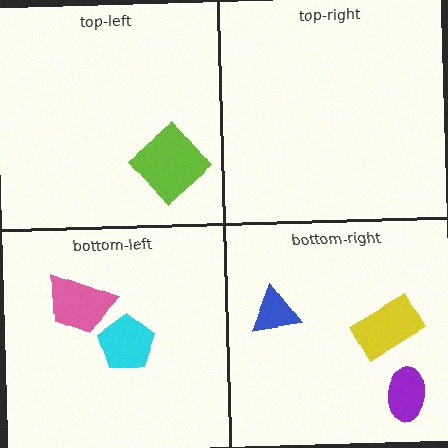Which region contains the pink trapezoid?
The bottom-left region.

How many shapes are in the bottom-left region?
2.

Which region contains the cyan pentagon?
The bottom-left region.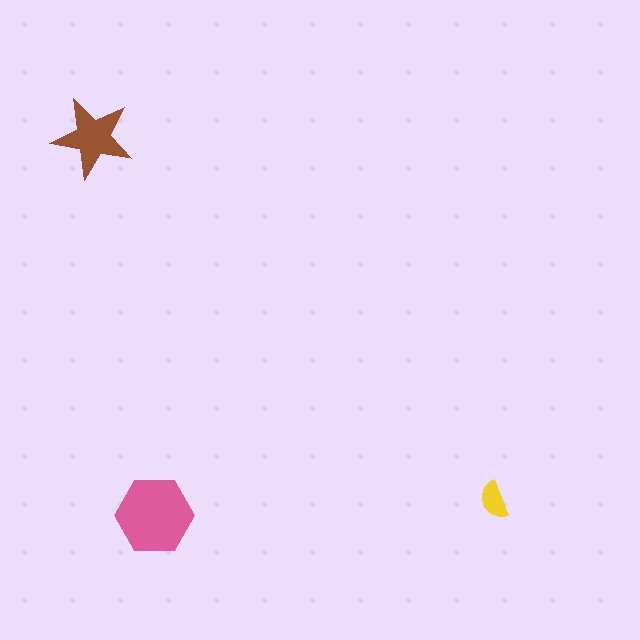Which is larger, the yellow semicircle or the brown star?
The brown star.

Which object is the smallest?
The yellow semicircle.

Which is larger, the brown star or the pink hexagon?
The pink hexagon.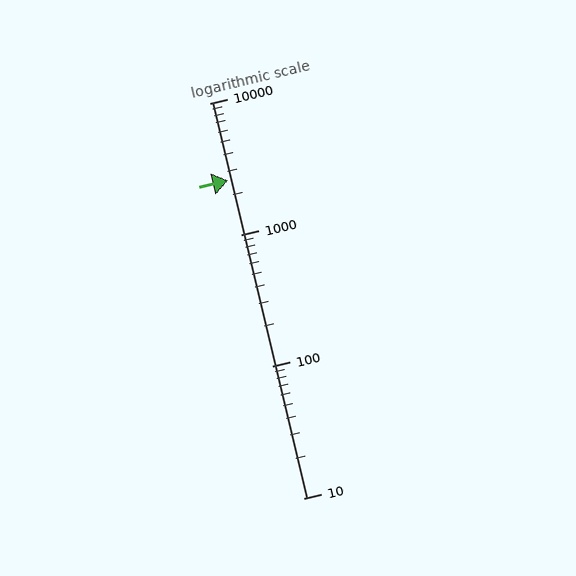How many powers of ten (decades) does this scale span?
The scale spans 3 decades, from 10 to 10000.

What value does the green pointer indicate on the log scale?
The pointer indicates approximately 2600.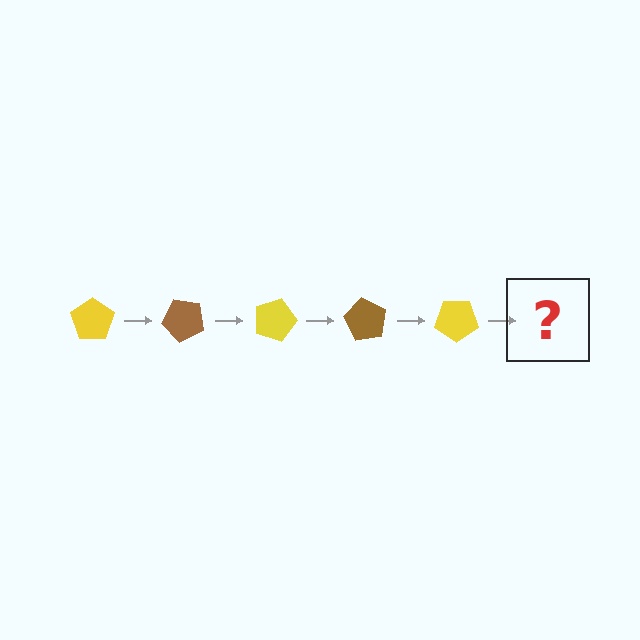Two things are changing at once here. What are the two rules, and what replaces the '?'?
The two rules are that it rotates 45 degrees each step and the color cycles through yellow and brown. The '?' should be a brown pentagon, rotated 225 degrees from the start.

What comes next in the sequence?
The next element should be a brown pentagon, rotated 225 degrees from the start.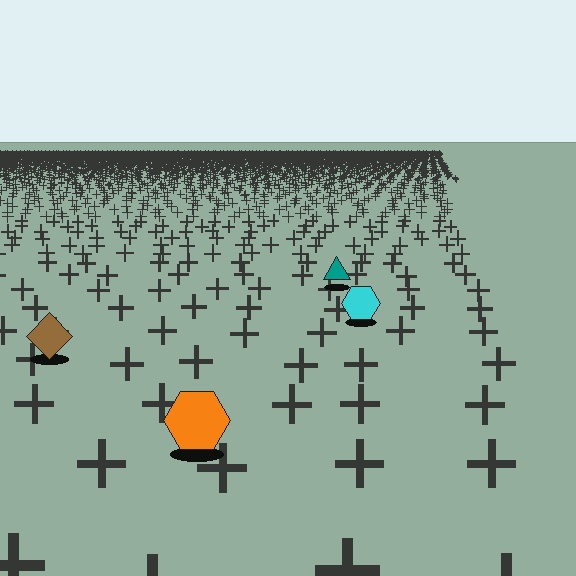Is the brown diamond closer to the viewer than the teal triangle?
Yes. The brown diamond is closer — you can tell from the texture gradient: the ground texture is coarser near it.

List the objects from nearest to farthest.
From nearest to farthest: the orange hexagon, the brown diamond, the cyan hexagon, the teal triangle.